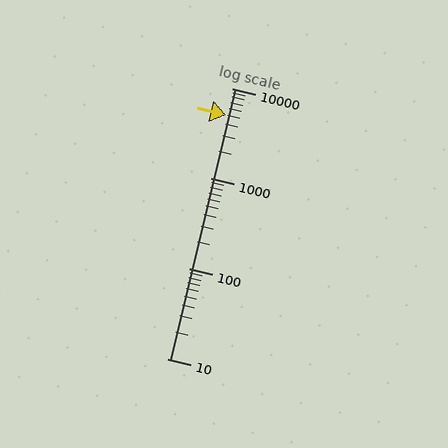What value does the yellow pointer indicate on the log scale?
The pointer indicates approximately 5100.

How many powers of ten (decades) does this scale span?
The scale spans 3 decades, from 10 to 10000.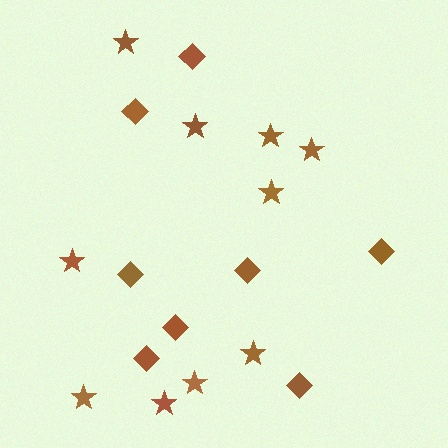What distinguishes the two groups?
There are 2 groups: one group of diamonds (8) and one group of stars (10).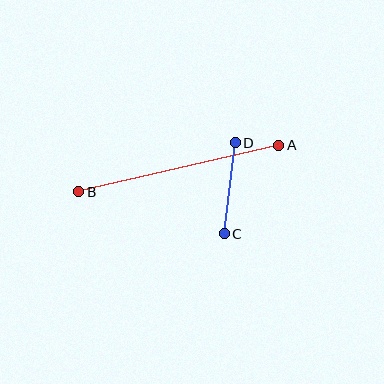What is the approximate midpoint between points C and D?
The midpoint is at approximately (230, 188) pixels.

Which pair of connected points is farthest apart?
Points A and B are farthest apart.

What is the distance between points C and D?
The distance is approximately 91 pixels.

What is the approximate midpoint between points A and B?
The midpoint is at approximately (179, 168) pixels.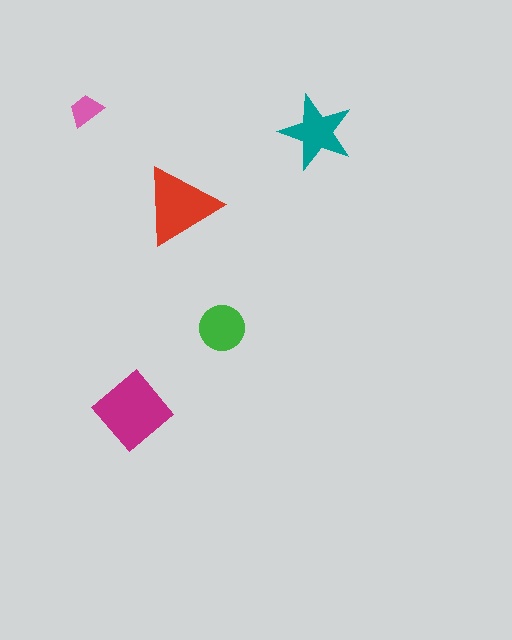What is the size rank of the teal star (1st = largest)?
3rd.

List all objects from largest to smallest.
The magenta diamond, the red triangle, the teal star, the green circle, the pink trapezoid.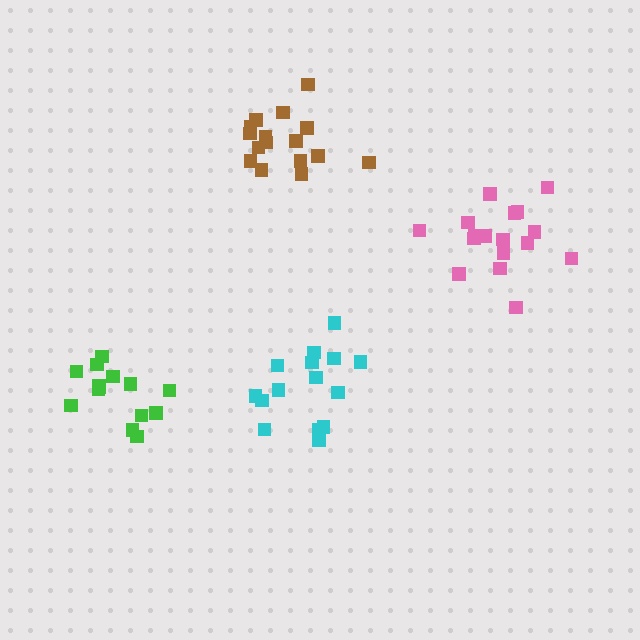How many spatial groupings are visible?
There are 4 spatial groupings.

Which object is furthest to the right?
The pink cluster is rightmost.